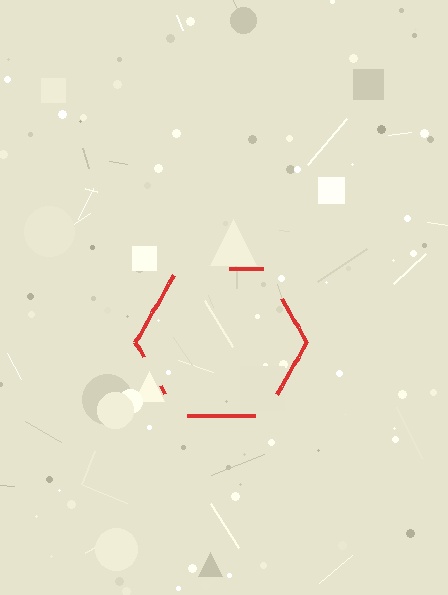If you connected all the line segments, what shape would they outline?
They would outline a hexagon.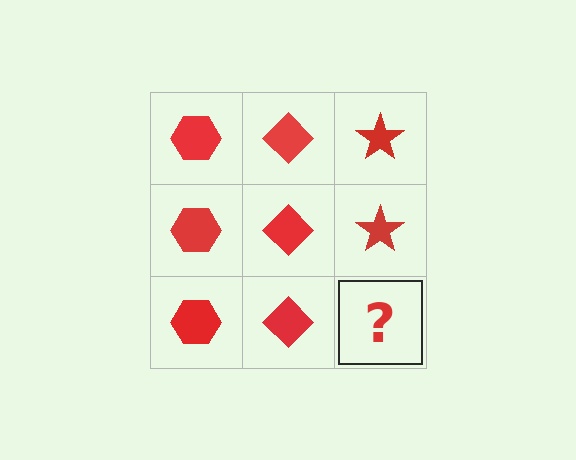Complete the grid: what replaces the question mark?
The question mark should be replaced with a red star.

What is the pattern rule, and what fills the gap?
The rule is that each column has a consistent shape. The gap should be filled with a red star.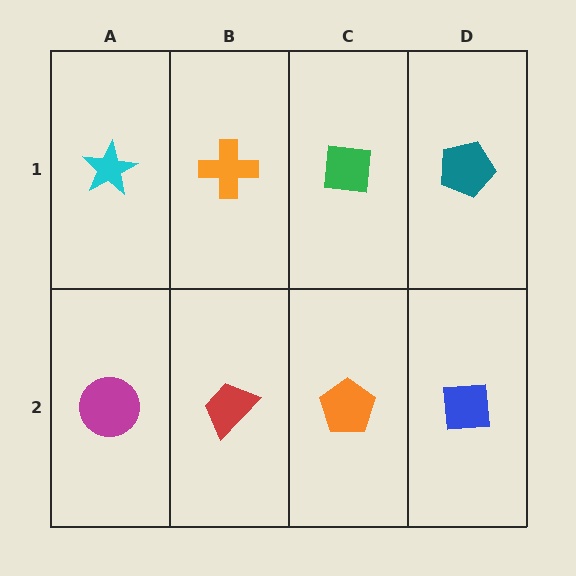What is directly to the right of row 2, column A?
A red trapezoid.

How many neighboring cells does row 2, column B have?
3.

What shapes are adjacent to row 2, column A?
A cyan star (row 1, column A), a red trapezoid (row 2, column B).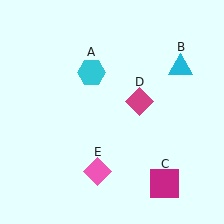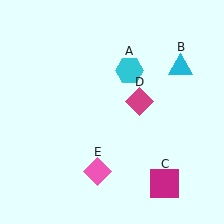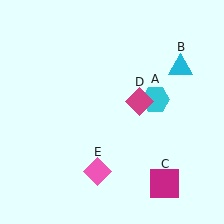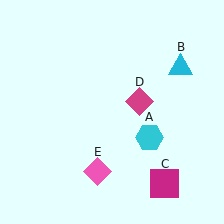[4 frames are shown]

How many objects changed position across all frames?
1 object changed position: cyan hexagon (object A).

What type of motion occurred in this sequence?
The cyan hexagon (object A) rotated clockwise around the center of the scene.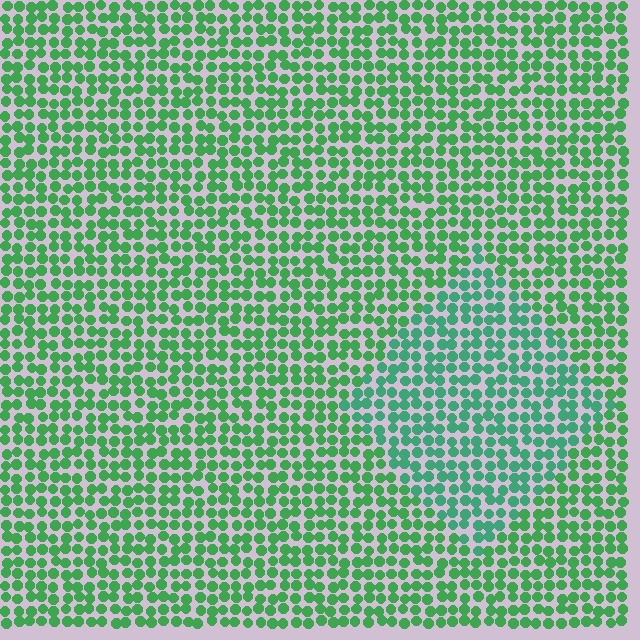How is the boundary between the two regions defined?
The boundary is defined purely by a slight shift in hue (about 24 degrees). Spacing, size, and orientation are identical on both sides.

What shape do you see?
I see a diamond.